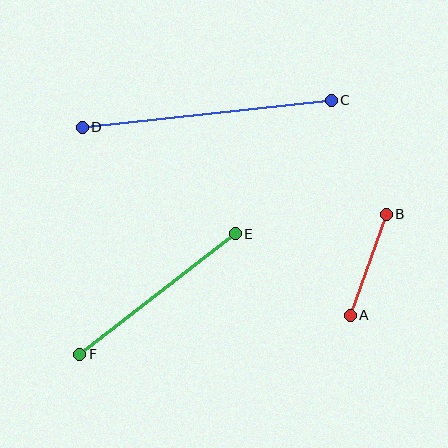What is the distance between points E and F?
The distance is approximately 197 pixels.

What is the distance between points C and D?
The distance is approximately 250 pixels.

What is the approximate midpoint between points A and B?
The midpoint is at approximately (368, 265) pixels.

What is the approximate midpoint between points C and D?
The midpoint is at approximately (207, 114) pixels.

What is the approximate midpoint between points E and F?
The midpoint is at approximately (158, 294) pixels.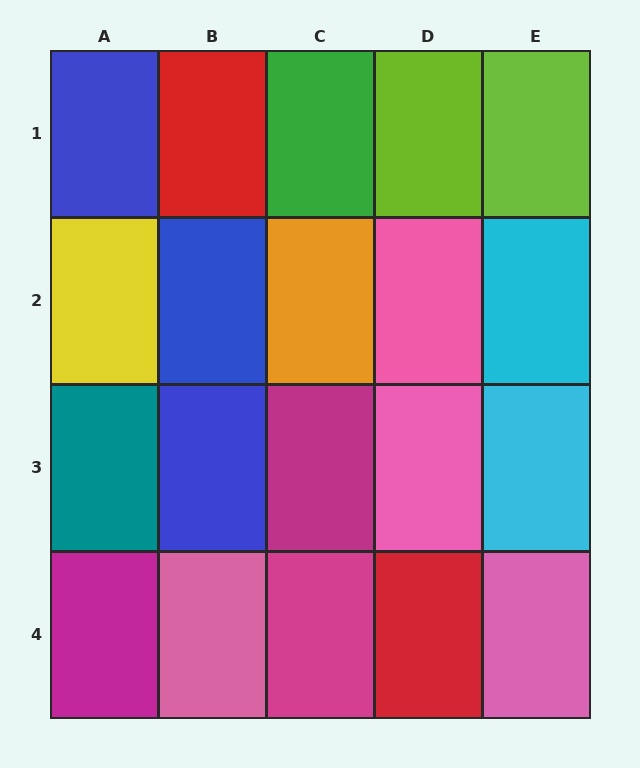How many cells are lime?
2 cells are lime.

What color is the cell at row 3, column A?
Teal.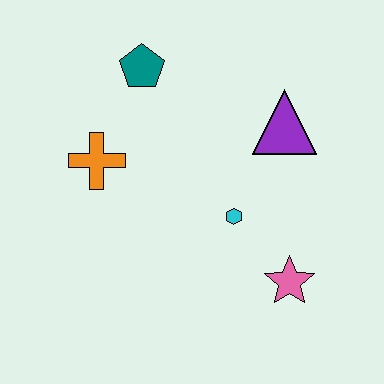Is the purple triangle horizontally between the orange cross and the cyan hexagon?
No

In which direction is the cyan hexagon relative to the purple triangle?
The cyan hexagon is below the purple triangle.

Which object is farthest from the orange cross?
The pink star is farthest from the orange cross.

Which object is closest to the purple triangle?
The cyan hexagon is closest to the purple triangle.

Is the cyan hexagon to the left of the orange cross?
No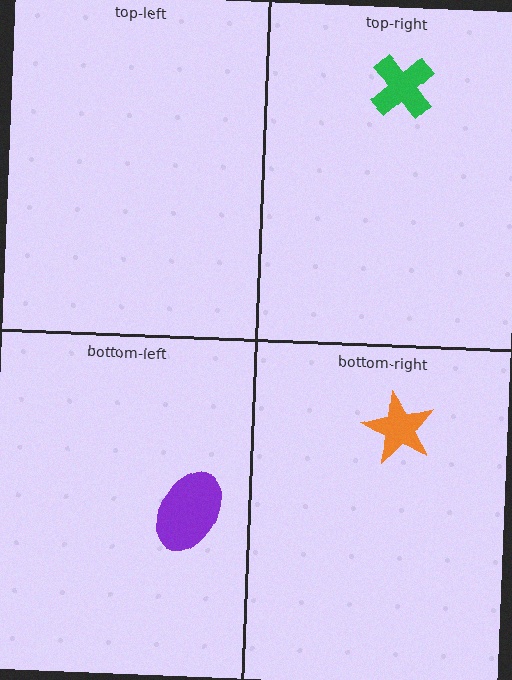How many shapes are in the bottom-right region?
1.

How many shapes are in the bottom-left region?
1.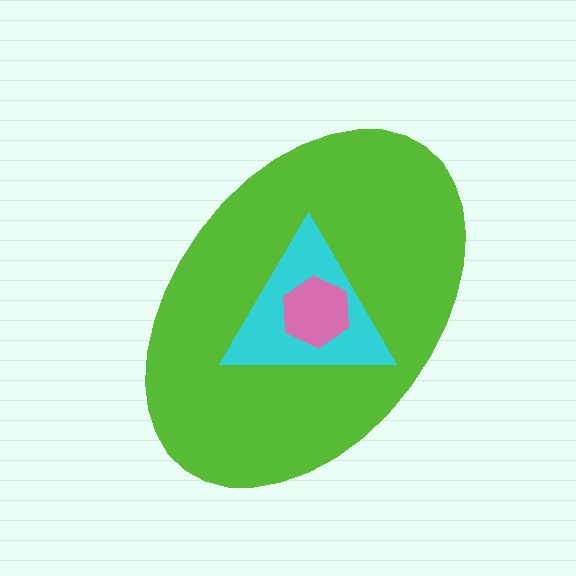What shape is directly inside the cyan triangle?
The pink hexagon.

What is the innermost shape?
The pink hexagon.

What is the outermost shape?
The lime ellipse.